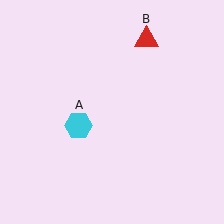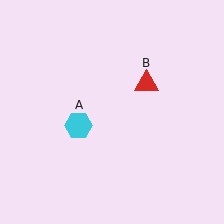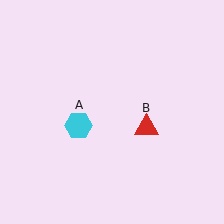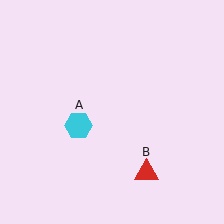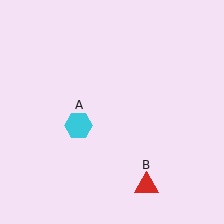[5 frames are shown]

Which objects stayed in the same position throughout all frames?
Cyan hexagon (object A) remained stationary.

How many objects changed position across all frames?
1 object changed position: red triangle (object B).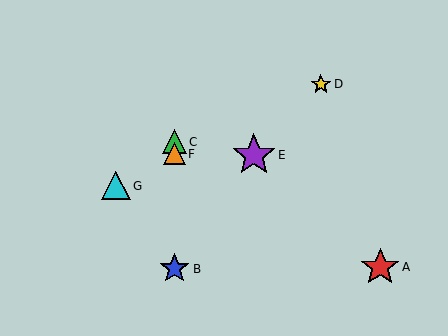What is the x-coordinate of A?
Object A is at x≈380.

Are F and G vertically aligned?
No, F is at x≈175 and G is at x≈116.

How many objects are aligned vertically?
3 objects (B, C, F) are aligned vertically.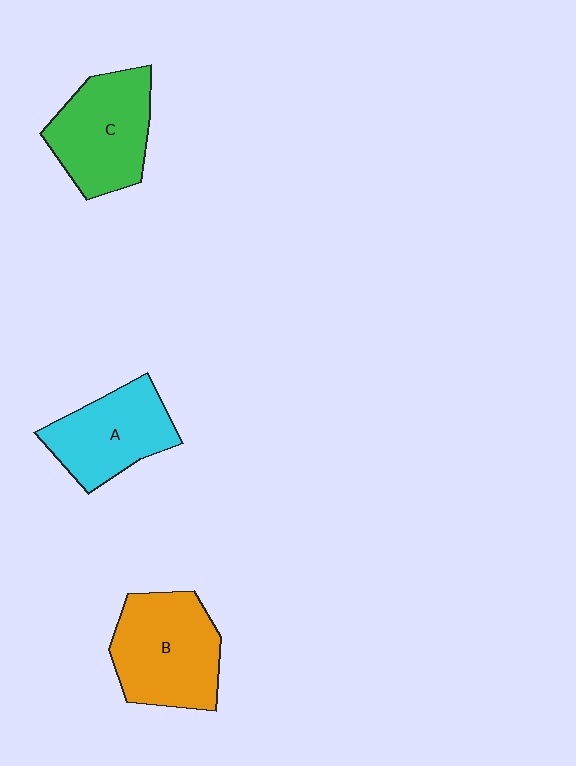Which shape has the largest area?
Shape B (orange).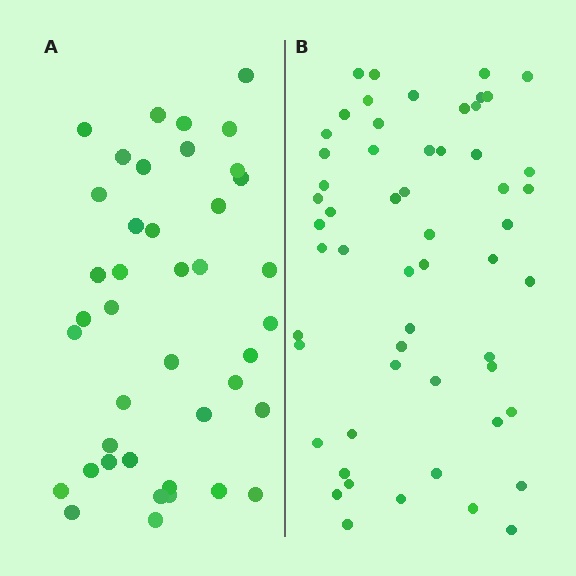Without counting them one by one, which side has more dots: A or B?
Region B (the right region) has more dots.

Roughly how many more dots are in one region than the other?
Region B has approximately 15 more dots than region A.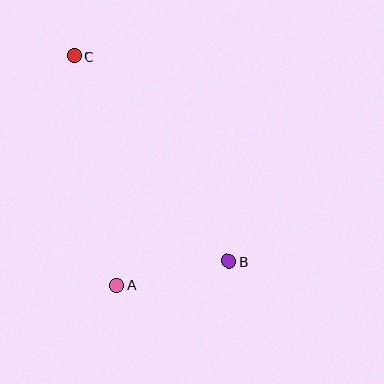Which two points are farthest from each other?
Points B and C are farthest from each other.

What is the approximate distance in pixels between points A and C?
The distance between A and C is approximately 233 pixels.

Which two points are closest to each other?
Points A and B are closest to each other.